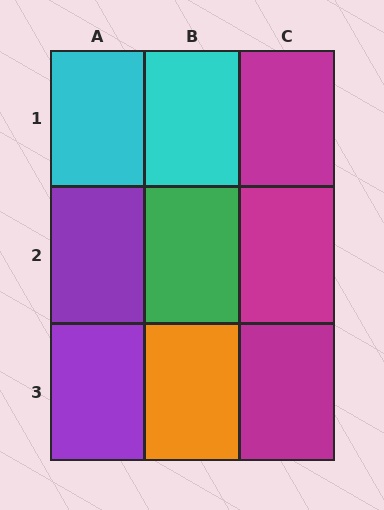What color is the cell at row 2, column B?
Green.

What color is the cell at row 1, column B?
Cyan.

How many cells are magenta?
3 cells are magenta.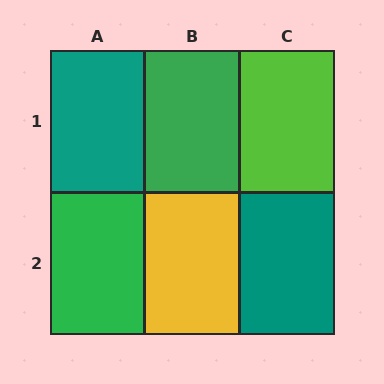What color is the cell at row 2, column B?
Yellow.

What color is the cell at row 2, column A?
Green.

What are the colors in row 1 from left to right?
Teal, green, lime.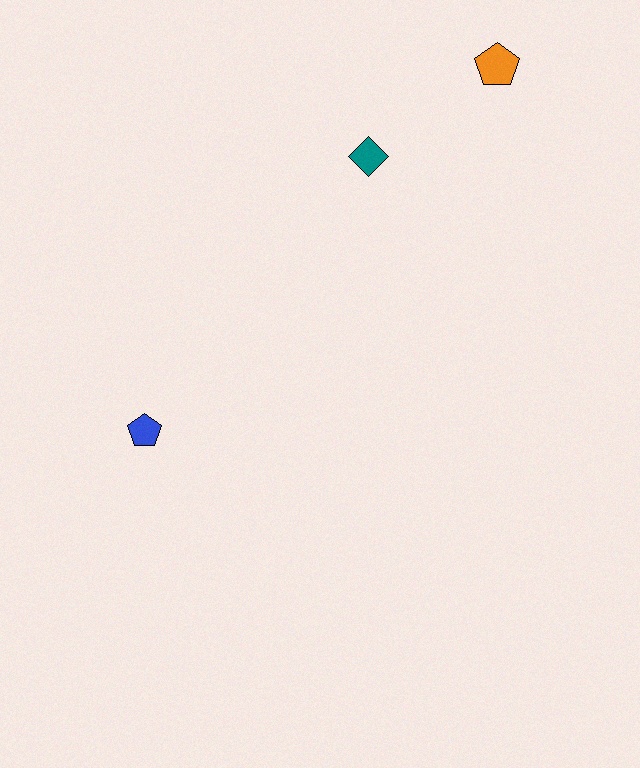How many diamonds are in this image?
There is 1 diamond.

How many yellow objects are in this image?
There are no yellow objects.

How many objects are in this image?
There are 3 objects.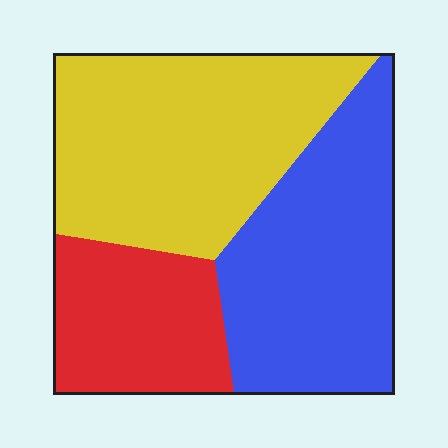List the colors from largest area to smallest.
From largest to smallest: yellow, blue, red.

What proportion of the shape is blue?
Blue covers about 35% of the shape.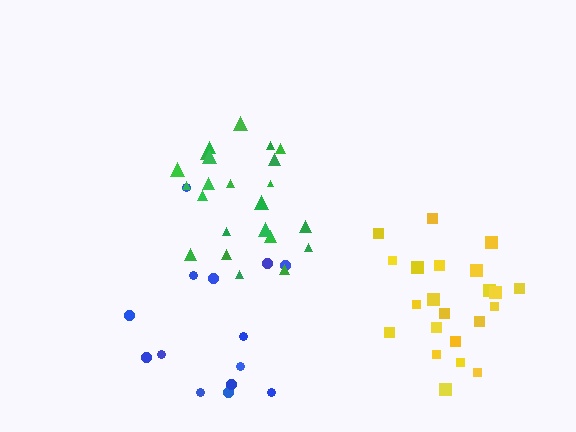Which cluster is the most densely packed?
Yellow.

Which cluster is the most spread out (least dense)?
Blue.